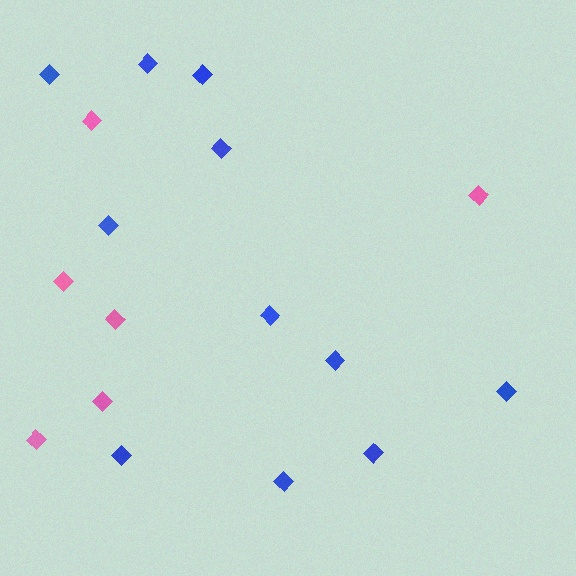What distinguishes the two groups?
There are 2 groups: one group of blue diamonds (11) and one group of pink diamonds (6).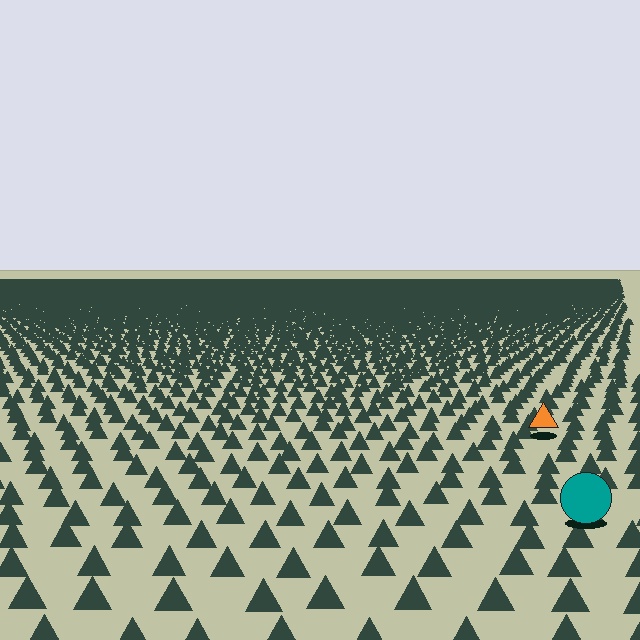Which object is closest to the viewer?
The teal circle is closest. The texture marks near it are larger and more spread out.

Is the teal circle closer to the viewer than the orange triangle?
Yes. The teal circle is closer — you can tell from the texture gradient: the ground texture is coarser near it.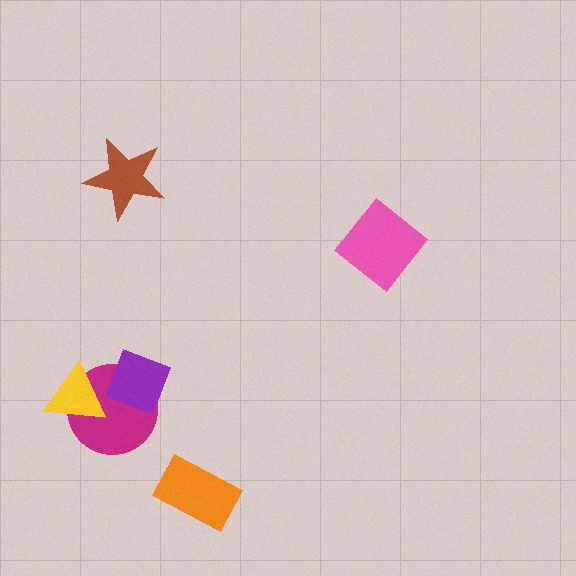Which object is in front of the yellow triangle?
The purple diamond is in front of the yellow triangle.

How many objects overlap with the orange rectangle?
0 objects overlap with the orange rectangle.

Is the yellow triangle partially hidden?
Yes, it is partially covered by another shape.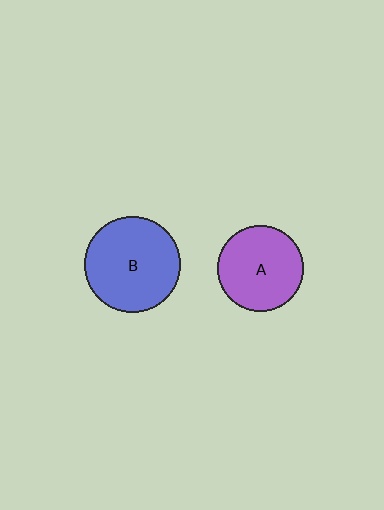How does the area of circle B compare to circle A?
Approximately 1.3 times.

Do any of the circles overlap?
No, none of the circles overlap.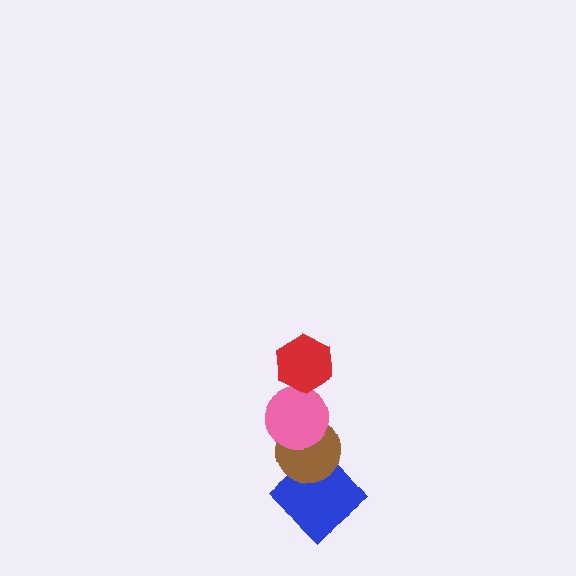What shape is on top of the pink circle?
The red hexagon is on top of the pink circle.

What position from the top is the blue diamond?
The blue diamond is 4th from the top.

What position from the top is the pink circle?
The pink circle is 2nd from the top.